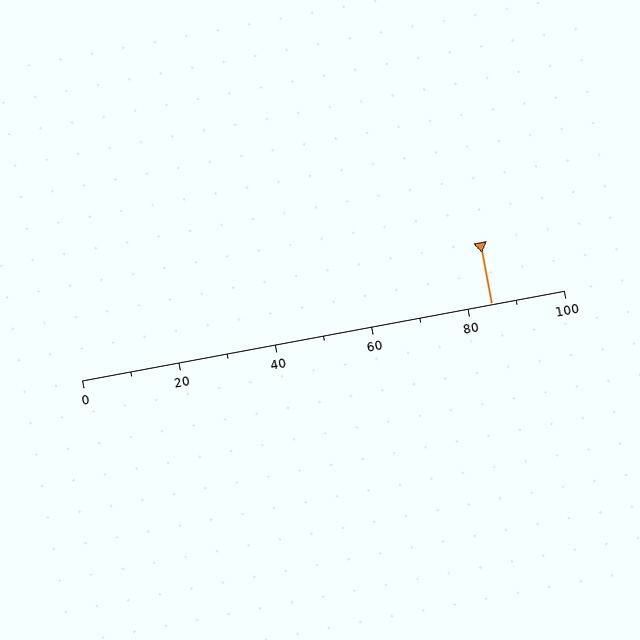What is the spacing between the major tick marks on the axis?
The major ticks are spaced 20 apart.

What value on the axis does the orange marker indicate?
The marker indicates approximately 85.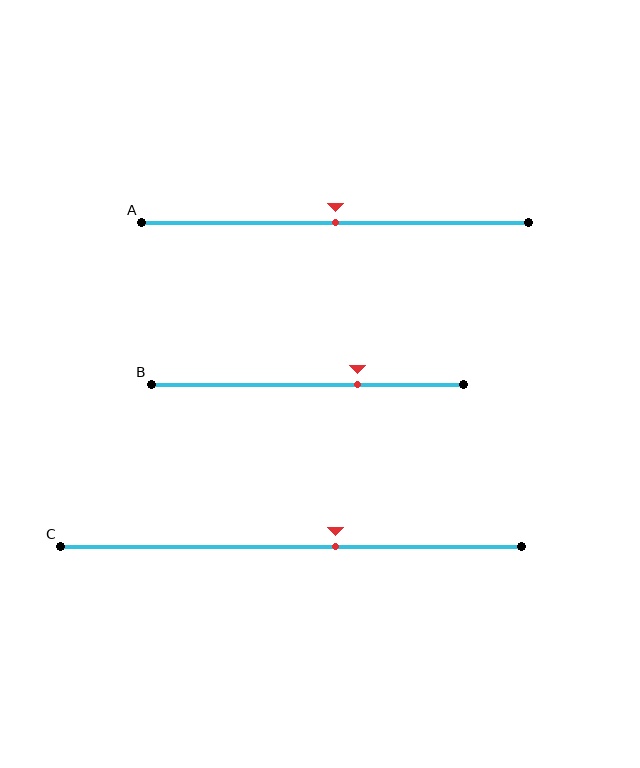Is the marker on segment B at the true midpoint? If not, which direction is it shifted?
No, the marker on segment B is shifted to the right by about 16% of the segment length.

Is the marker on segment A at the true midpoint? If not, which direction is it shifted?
Yes, the marker on segment A is at the true midpoint.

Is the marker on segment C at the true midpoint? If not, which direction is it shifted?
No, the marker on segment C is shifted to the right by about 10% of the segment length.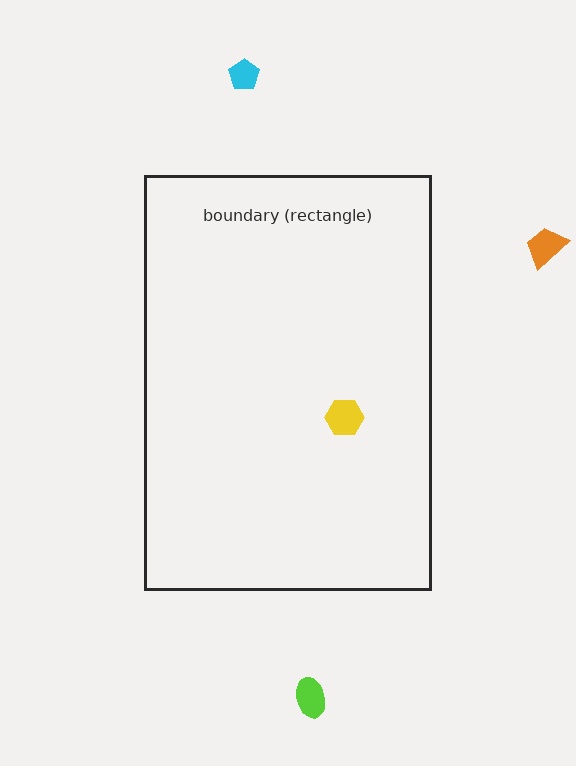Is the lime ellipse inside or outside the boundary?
Outside.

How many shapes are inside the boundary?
1 inside, 3 outside.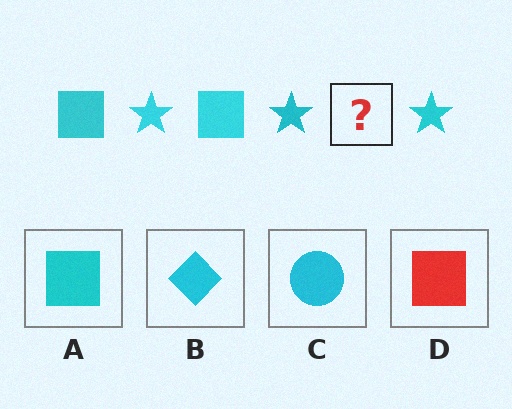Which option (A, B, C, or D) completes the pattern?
A.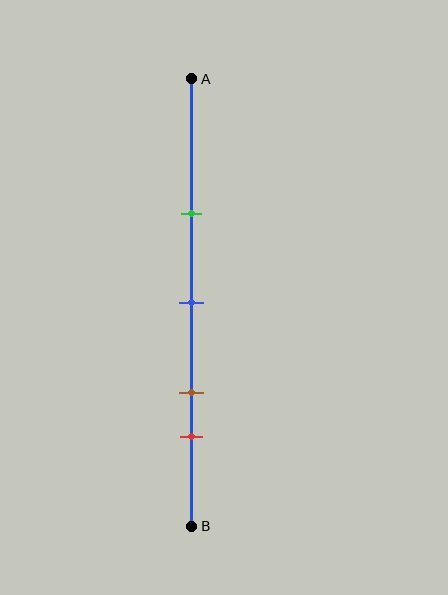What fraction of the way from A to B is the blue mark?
The blue mark is approximately 50% (0.5) of the way from A to B.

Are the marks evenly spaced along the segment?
No, the marks are not evenly spaced.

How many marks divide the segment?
There are 4 marks dividing the segment.